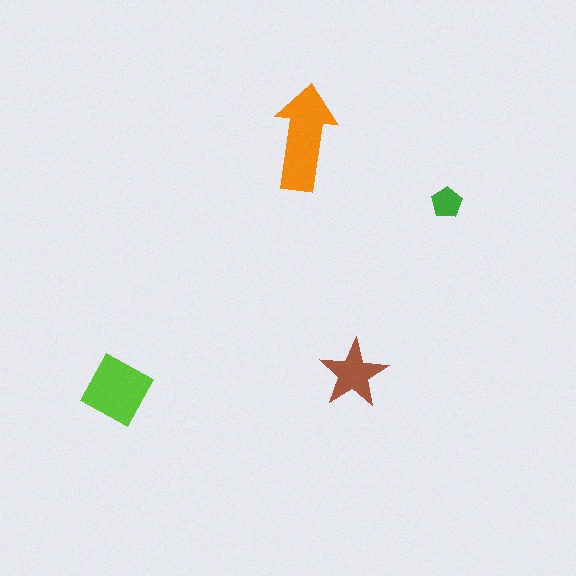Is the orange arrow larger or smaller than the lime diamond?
Larger.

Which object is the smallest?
The green pentagon.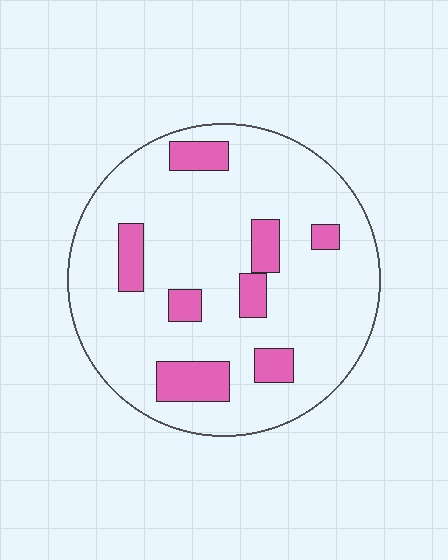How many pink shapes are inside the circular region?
8.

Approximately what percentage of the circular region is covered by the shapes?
Approximately 15%.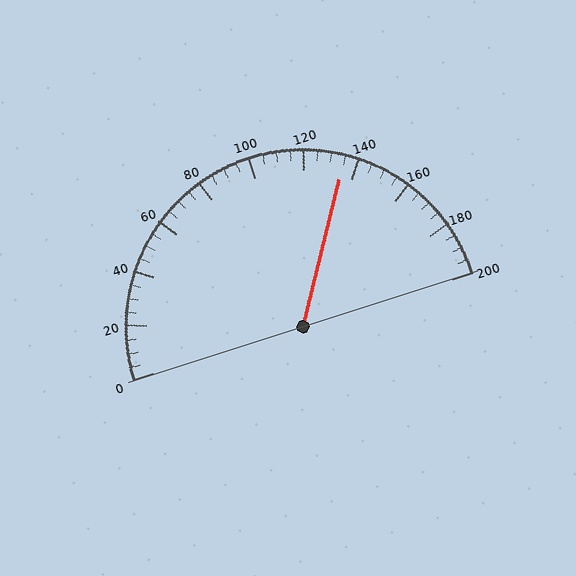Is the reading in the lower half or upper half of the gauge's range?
The reading is in the upper half of the range (0 to 200).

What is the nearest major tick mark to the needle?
The nearest major tick mark is 140.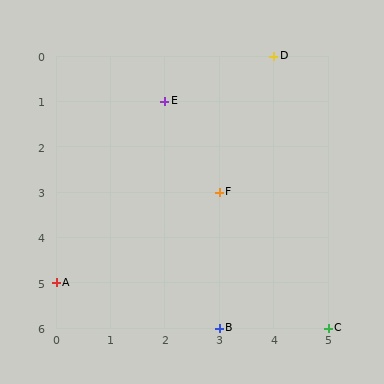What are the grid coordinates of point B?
Point B is at grid coordinates (3, 6).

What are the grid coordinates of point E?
Point E is at grid coordinates (2, 1).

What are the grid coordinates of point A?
Point A is at grid coordinates (0, 5).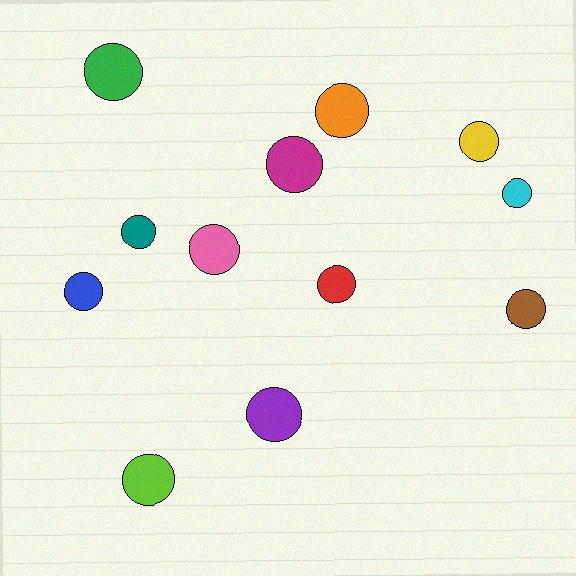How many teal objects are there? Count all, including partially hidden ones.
There is 1 teal object.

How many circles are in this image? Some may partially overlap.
There are 12 circles.